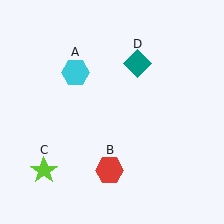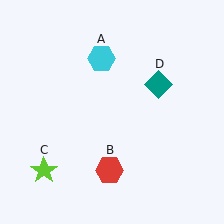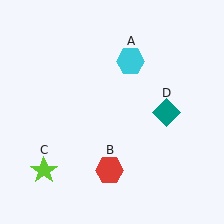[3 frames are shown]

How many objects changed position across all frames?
2 objects changed position: cyan hexagon (object A), teal diamond (object D).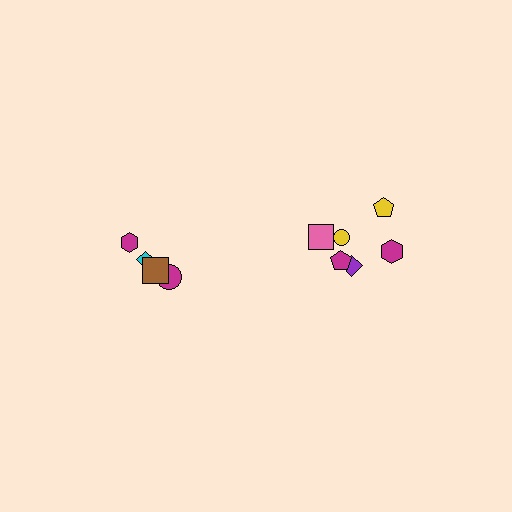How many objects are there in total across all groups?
There are 10 objects.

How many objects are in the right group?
There are 6 objects.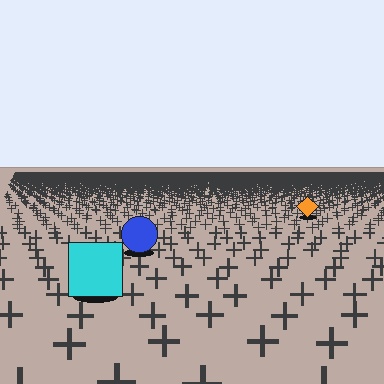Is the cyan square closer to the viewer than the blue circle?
Yes. The cyan square is closer — you can tell from the texture gradient: the ground texture is coarser near it.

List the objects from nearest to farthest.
From nearest to farthest: the cyan square, the blue circle, the orange diamond.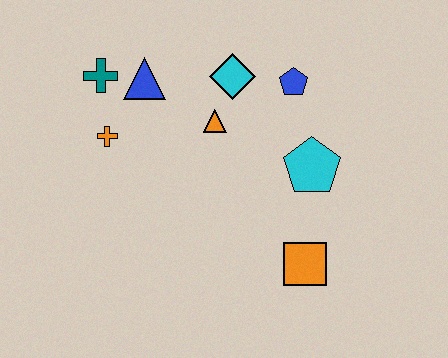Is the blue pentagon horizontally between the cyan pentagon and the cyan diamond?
Yes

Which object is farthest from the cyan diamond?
The orange square is farthest from the cyan diamond.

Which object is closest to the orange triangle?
The cyan diamond is closest to the orange triangle.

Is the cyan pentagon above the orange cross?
No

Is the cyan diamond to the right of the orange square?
No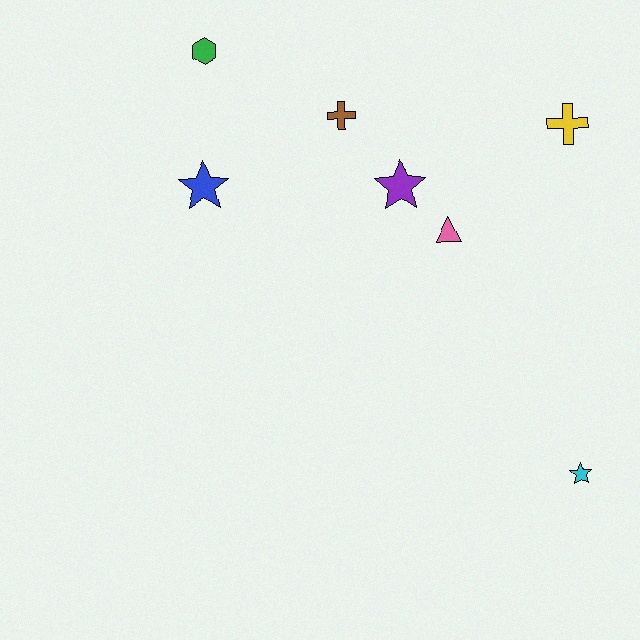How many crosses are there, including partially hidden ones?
There are 2 crosses.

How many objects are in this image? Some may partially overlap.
There are 7 objects.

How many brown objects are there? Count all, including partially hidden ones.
There is 1 brown object.